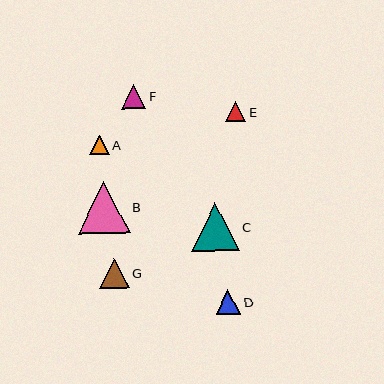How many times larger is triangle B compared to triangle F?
Triangle B is approximately 2.1 times the size of triangle F.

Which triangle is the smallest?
Triangle A is the smallest with a size of approximately 20 pixels.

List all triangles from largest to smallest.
From largest to smallest: B, C, G, F, D, E, A.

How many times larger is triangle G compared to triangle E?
Triangle G is approximately 1.5 times the size of triangle E.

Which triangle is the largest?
Triangle B is the largest with a size of approximately 52 pixels.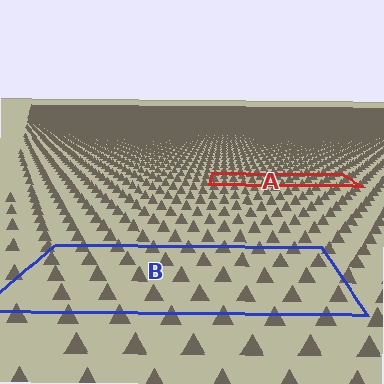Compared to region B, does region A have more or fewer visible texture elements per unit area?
Region A has more texture elements per unit area — they are packed more densely because it is farther away.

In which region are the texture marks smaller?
The texture marks are smaller in region A, because it is farther away.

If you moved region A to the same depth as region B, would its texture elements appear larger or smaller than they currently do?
They would appear larger. At a closer depth, the same texture elements are projected at a bigger on-screen size.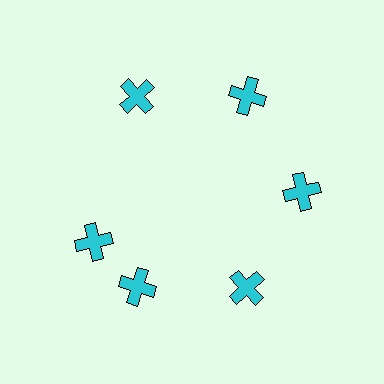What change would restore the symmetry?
The symmetry would be restored by rotating it back into even spacing with its neighbors so that all 6 crosses sit at equal angles and equal distance from the center.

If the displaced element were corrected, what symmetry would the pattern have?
It would have 6-fold rotational symmetry — the pattern would map onto itself every 60 degrees.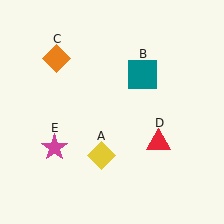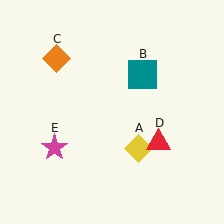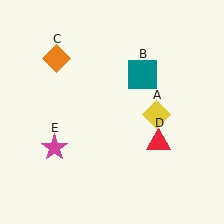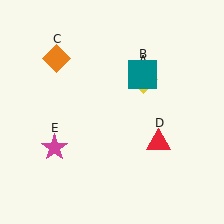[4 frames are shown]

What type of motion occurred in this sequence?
The yellow diamond (object A) rotated counterclockwise around the center of the scene.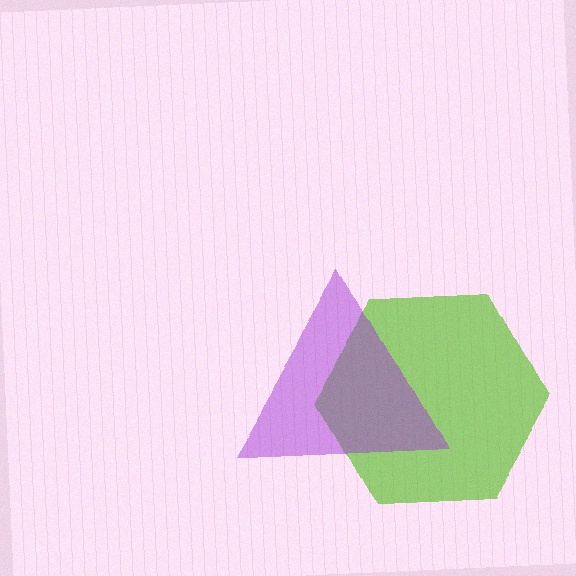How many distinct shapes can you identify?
There are 2 distinct shapes: a lime hexagon, a purple triangle.